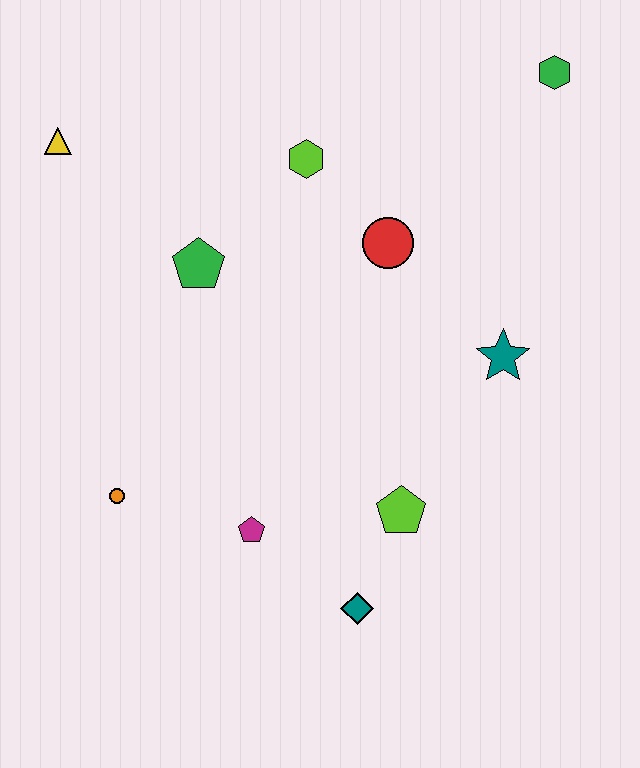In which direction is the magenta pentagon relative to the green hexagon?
The magenta pentagon is below the green hexagon.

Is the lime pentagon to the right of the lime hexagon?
Yes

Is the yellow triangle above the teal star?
Yes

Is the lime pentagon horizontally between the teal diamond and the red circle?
No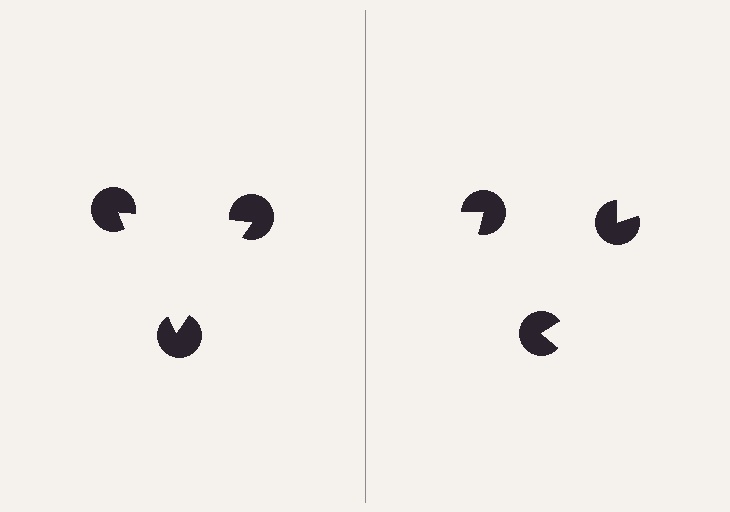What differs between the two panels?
The pac-man discs are positioned identically on both sides; only the wedge orientations differ. On the left they align to a triangle; on the right they are misaligned.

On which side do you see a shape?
An illusory triangle appears on the left side. On the right side the wedge cuts are rotated, so no coherent shape forms.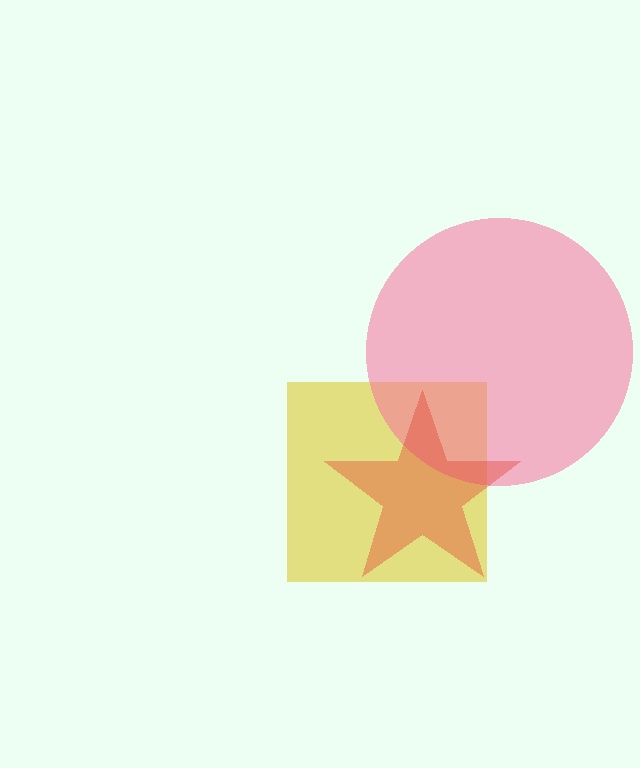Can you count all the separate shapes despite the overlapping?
Yes, there are 3 separate shapes.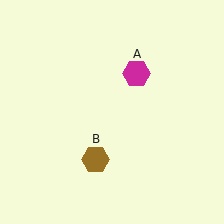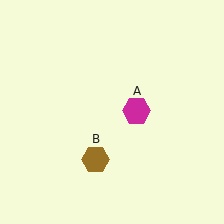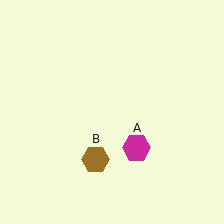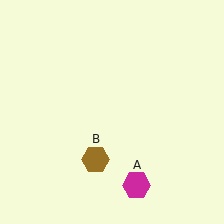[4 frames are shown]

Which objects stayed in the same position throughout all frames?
Brown hexagon (object B) remained stationary.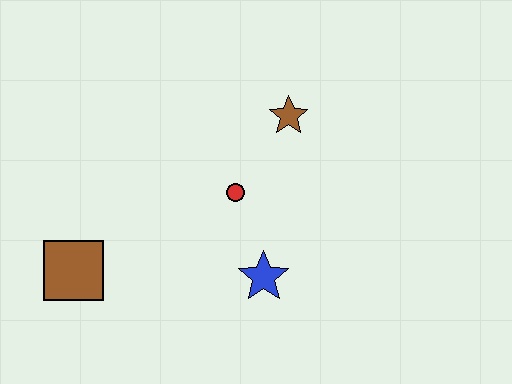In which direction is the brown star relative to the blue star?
The brown star is above the blue star.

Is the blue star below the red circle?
Yes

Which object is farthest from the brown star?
The brown square is farthest from the brown star.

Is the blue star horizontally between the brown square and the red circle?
No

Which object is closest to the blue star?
The red circle is closest to the blue star.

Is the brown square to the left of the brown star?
Yes